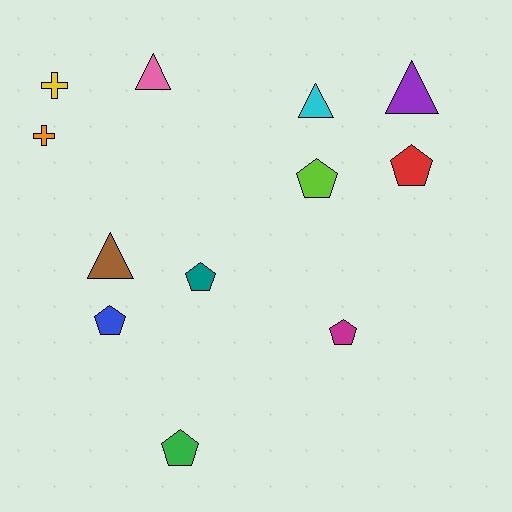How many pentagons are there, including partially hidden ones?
There are 6 pentagons.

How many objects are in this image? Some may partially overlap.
There are 12 objects.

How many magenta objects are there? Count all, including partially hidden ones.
There is 1 magenta object.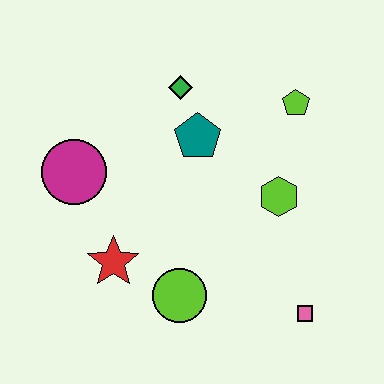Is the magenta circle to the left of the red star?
Yes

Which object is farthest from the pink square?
The magenta circle is farthest from the pink square.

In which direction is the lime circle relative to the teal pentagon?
The lime circle is below the teal pentagon.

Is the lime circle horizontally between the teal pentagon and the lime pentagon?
No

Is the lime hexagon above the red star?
Yes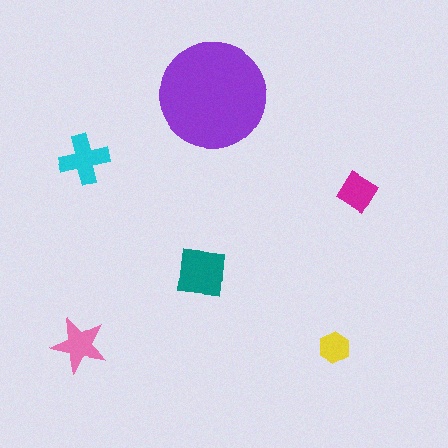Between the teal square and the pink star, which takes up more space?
The teal square.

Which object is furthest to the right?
The magenta diamond is rightmost.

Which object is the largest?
The purple circle.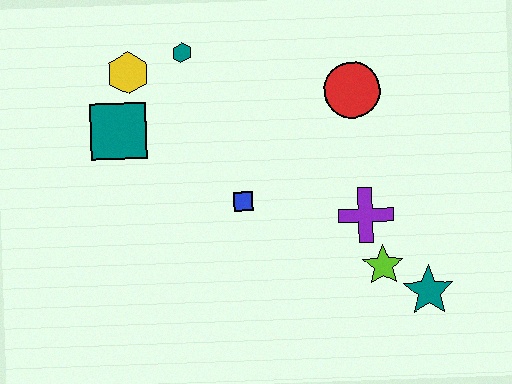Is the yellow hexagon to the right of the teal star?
No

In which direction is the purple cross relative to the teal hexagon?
The purple cross is to the right of the teal hexagon.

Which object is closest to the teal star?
The lime star is closest to the teal star.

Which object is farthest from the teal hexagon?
The teal star is farthest from the teal hexagon.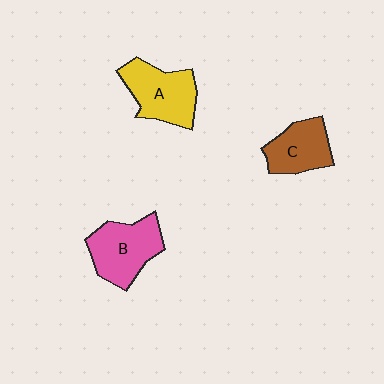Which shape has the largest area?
Shape B (pink).